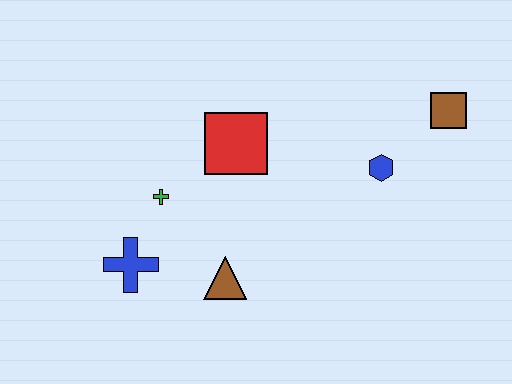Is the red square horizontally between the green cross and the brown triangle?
No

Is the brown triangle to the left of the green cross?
No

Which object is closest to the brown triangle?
The blue cross is closest to the brown triangle.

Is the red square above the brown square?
No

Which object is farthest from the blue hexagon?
The blue cross is farthest from the blue hexagon.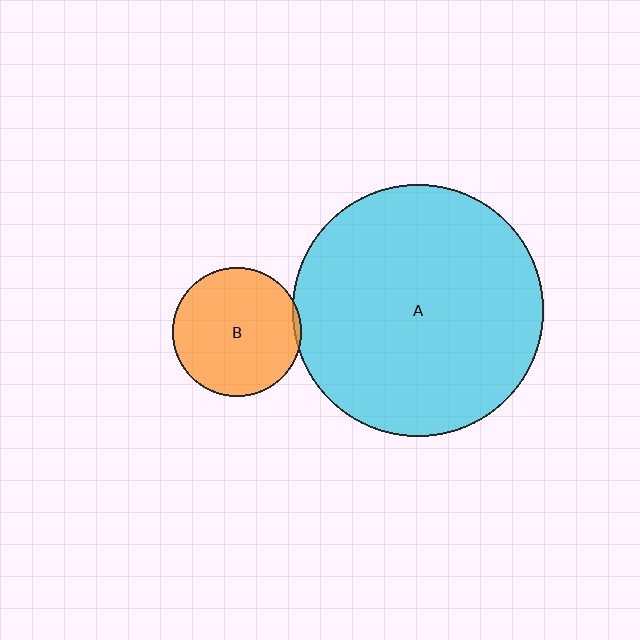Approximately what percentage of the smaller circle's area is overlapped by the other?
Approximately 5%.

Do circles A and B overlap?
Yes.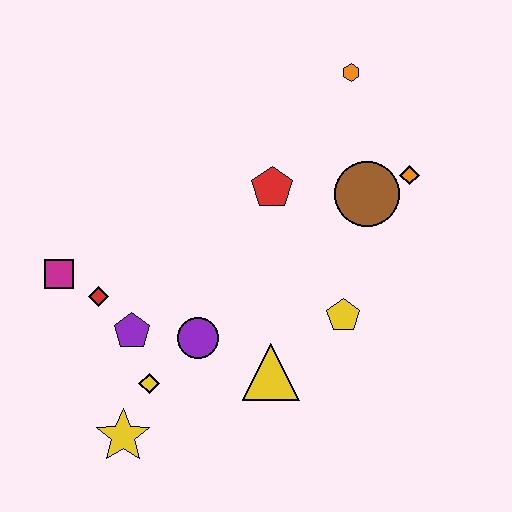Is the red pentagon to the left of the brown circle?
Yes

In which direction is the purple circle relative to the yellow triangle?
The purple circle is to the left of the yellow triangle.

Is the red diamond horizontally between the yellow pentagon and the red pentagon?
No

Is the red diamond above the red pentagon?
No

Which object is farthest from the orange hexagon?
The yellow star is farthest from the orange hexagon.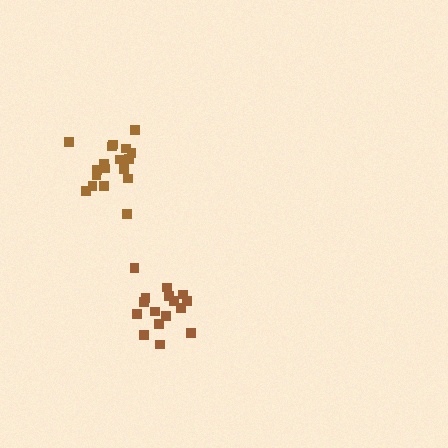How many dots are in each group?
Group 1: 18 dots, Group 2: 16 dots (34 total).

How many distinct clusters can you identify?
There are 2 distinct clusters.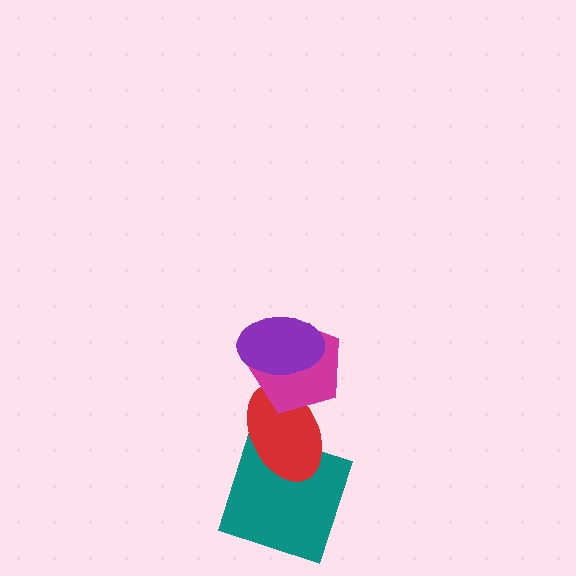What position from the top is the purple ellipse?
The purple ellipse is 1st from the top.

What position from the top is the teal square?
The teal square is 4th from the top.